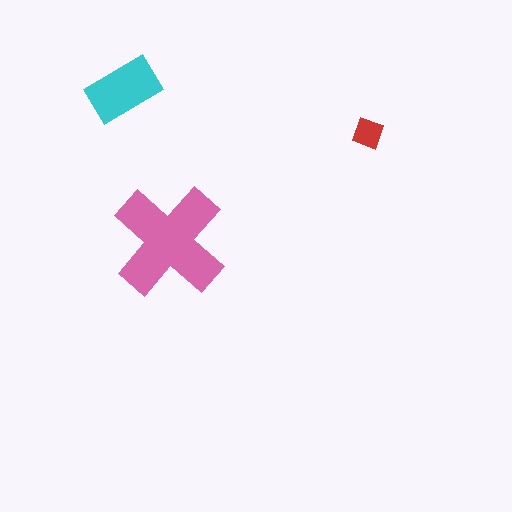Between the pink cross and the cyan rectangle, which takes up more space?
The pink cross.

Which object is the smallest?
The red diamond.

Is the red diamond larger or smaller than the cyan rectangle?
Smaller.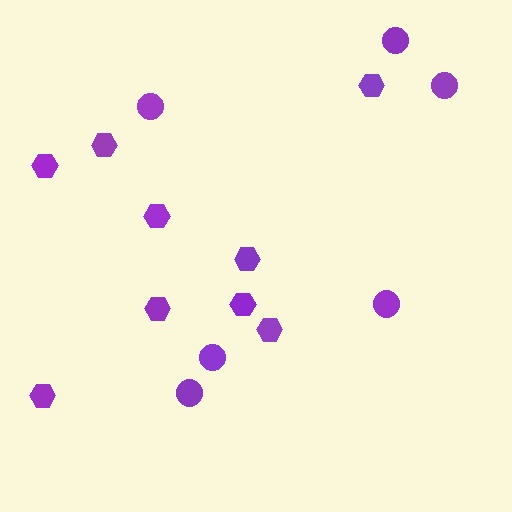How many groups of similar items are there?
There are 2 groups: one group of hexagons (9) and one group of circles (6).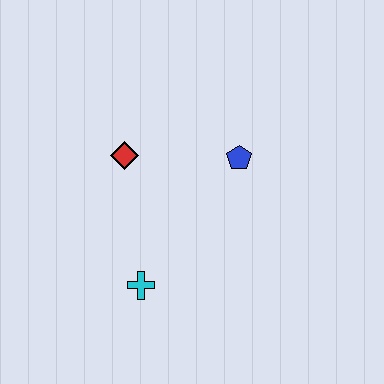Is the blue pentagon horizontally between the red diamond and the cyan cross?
No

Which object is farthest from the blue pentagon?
The cyan cross is farthest from the blue pentagon.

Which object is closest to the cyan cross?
The red diamond is closest to the cyan cross.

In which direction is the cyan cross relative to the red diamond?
The cyan cross is below the red diamond.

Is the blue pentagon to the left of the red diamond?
No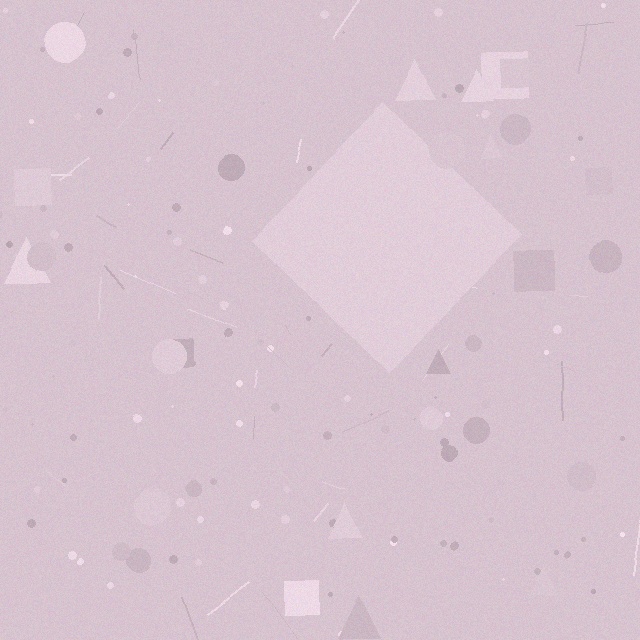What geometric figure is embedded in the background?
A diamond is embedded in the background.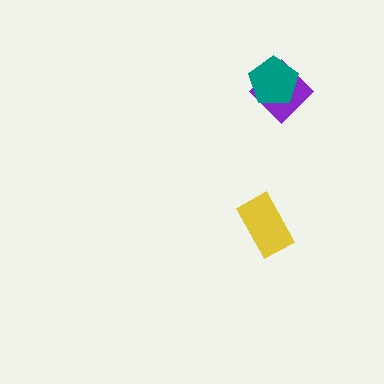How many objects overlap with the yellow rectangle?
0 objects overlap with the yellow rectangle.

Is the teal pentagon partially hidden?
No, no other shape covers it.